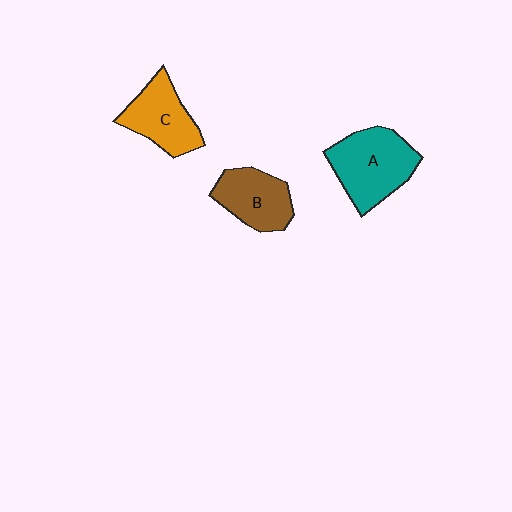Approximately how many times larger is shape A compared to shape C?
Approximately 1.3 times.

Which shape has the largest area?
Shape A (teal).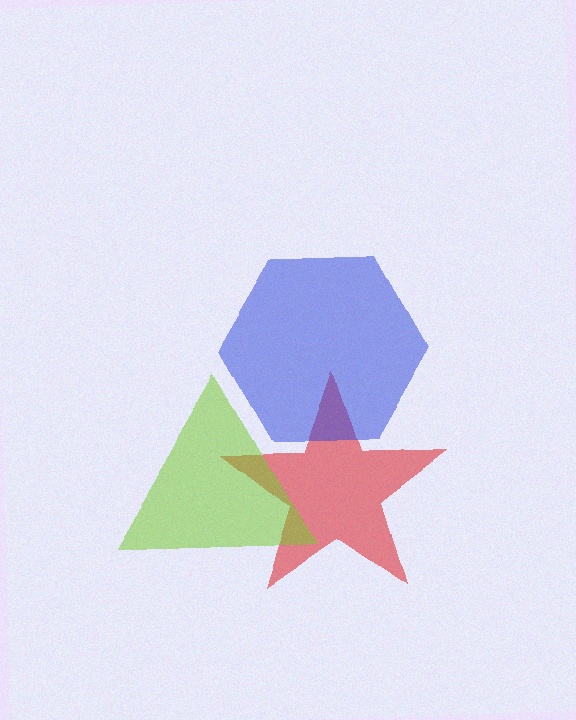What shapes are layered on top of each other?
The layered shapes are: a red star, a blue hexagon, a lime triangle.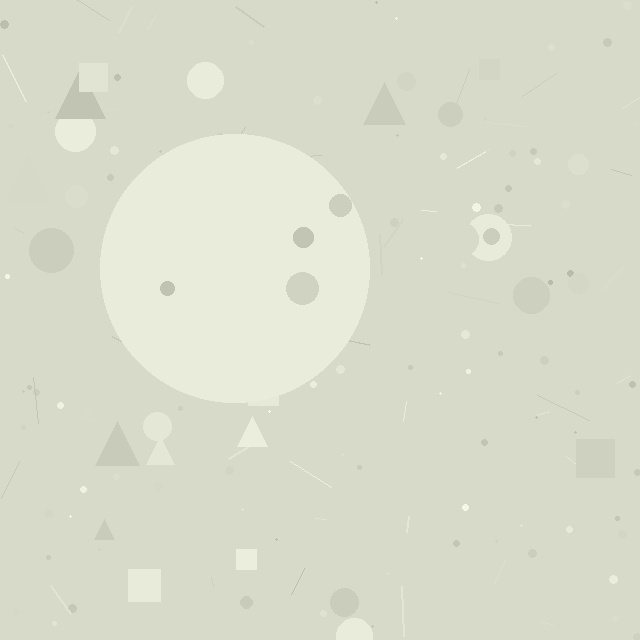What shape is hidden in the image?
A circle is hidden in the image.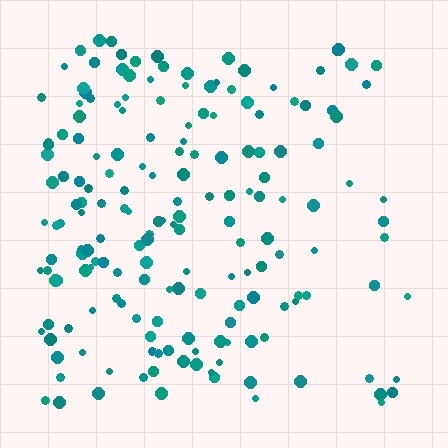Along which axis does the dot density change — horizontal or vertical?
Horizontal.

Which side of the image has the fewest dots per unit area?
The right.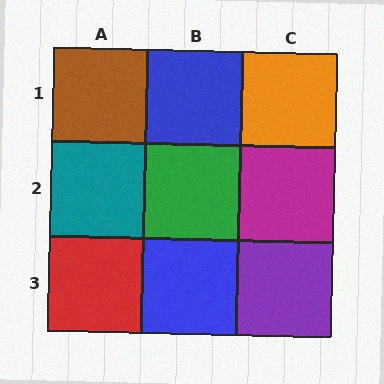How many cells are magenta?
1 cell is magenta.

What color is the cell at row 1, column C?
Orange.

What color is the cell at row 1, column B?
Blue.